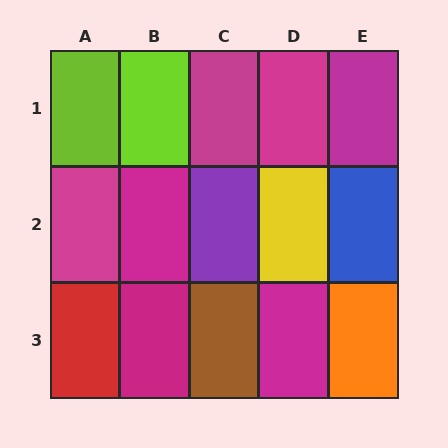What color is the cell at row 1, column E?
Magenta.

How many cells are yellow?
1 cell is yellow.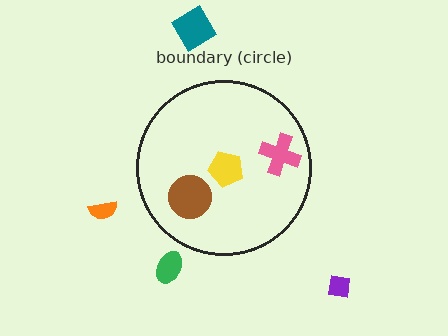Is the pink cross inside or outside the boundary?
Inside.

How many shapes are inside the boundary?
3 inside, 4 outside.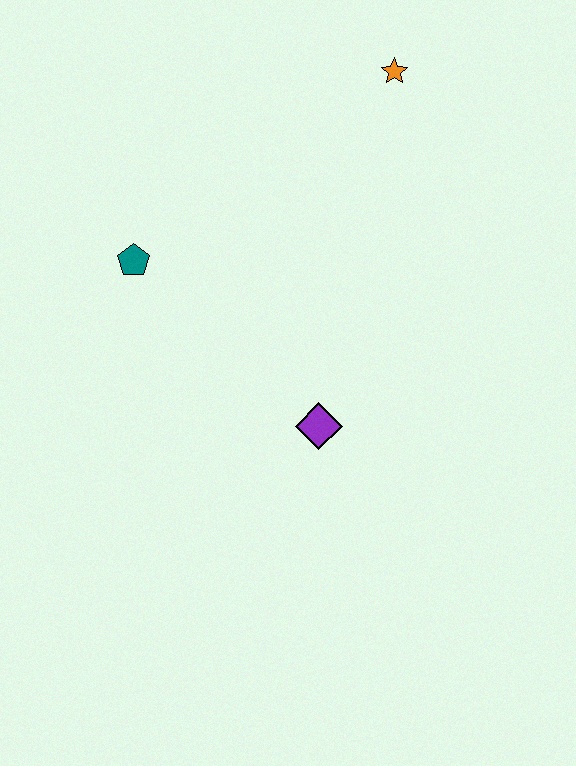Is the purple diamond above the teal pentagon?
No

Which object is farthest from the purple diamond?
The orange star is farthest from the purple diamond.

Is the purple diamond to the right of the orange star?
No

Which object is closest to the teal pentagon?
The purple diamond is closest to the teal pentagon.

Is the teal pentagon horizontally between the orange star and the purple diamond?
No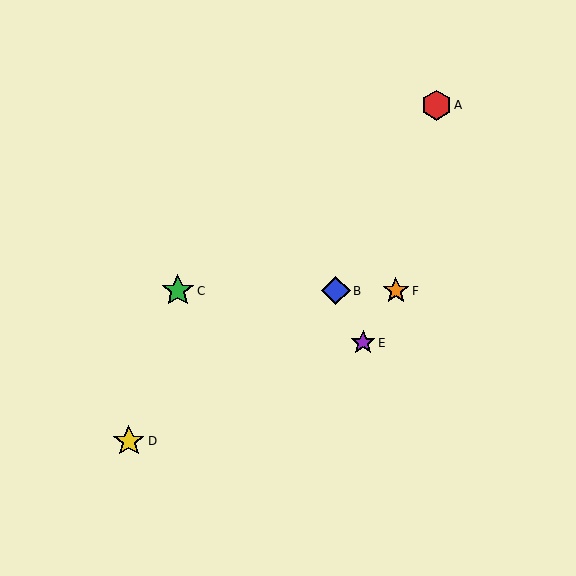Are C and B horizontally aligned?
Yes, both are at y≈291.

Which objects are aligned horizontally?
Objects B, C, F are aligned horizontally.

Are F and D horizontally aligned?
No, F is at y≈291 and D is at y≈441.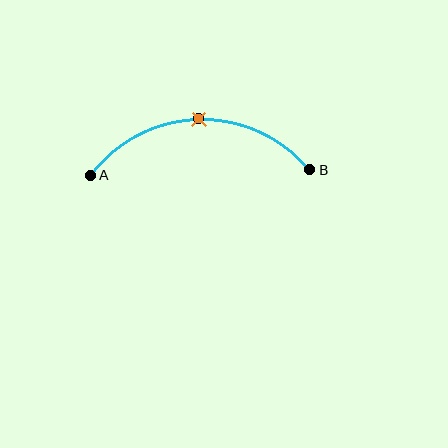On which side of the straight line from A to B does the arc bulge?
The arc bulges above the straight line connecting A and B.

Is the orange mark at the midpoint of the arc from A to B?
Yes. The orange mark lies on the arc at equal arc-length from both A and B — it is the arc midpoint.